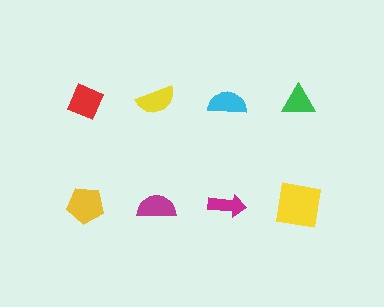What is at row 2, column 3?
A magenta arrow.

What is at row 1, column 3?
A cyan semicircle.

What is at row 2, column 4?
A yellow square.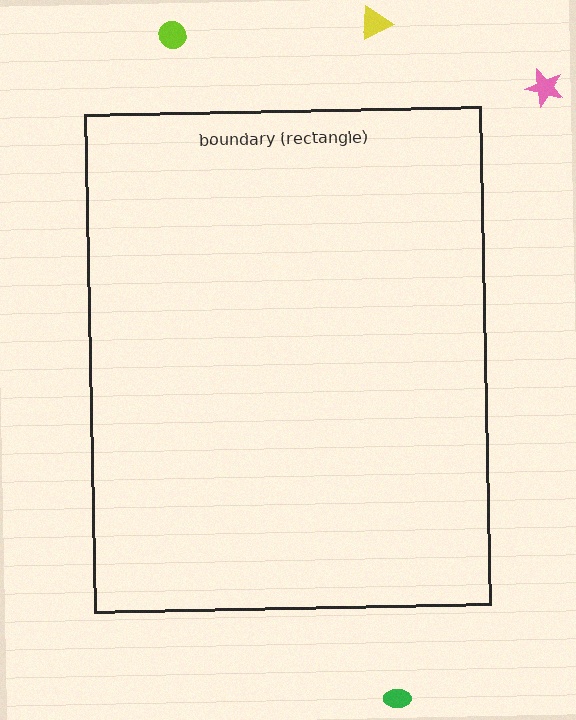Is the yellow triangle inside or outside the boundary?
Outside.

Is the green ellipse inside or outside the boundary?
Outside.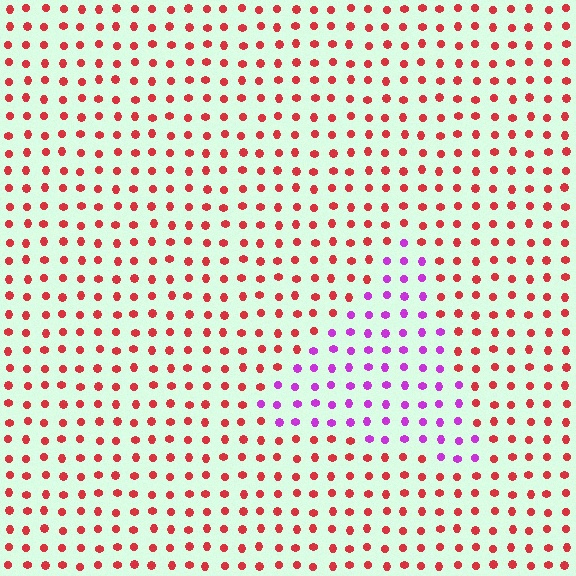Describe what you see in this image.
The image is filled with small red elements in a uniform arrangement. A triangle-shaped region is visible where the elements are tinted to a slightly different hue, forming a subtle color boundary.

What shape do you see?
I see a triangle.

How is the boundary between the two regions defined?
The boundary is defined purely by a slight shift in hue (about 61 degrees). Spacing, size, and orientation are identical on both sides.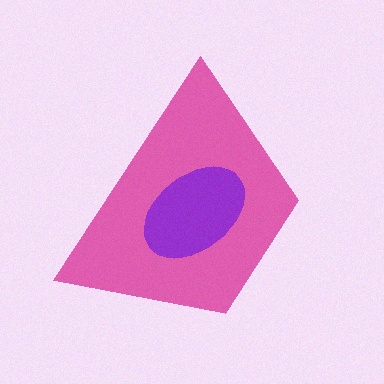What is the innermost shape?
The purple ellipse.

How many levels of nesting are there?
2.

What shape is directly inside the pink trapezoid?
The purple ellipse.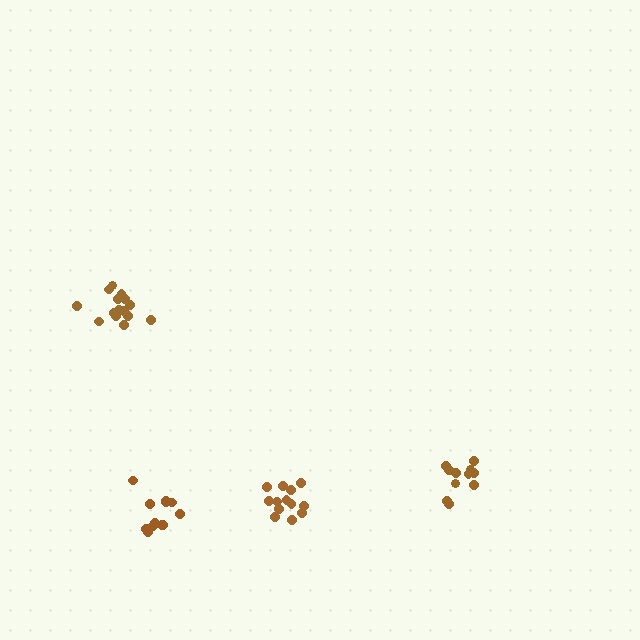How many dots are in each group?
Group 1: 15 dots, Group 2: 11 dots, Group 3: 13 dots, Group 4: 12 dots (51 total).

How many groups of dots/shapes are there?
There are 4 groups.